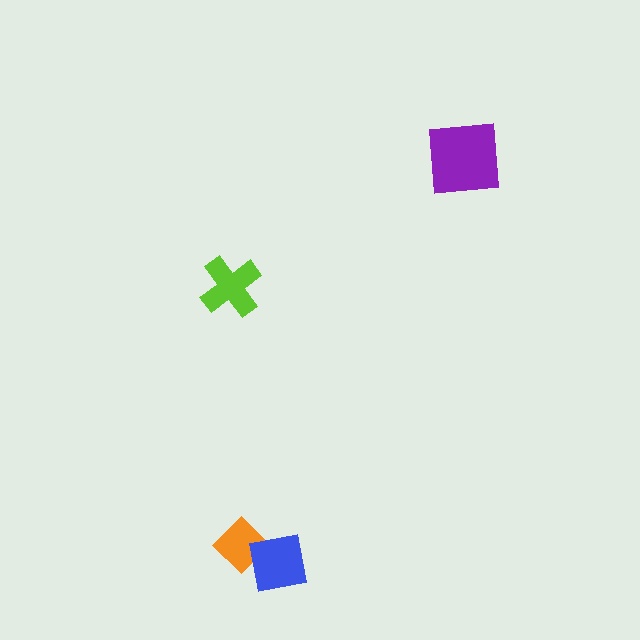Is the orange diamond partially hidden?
Yes, it is partially covered by another shape.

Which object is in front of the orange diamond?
The blue square is in front of the orange diamond.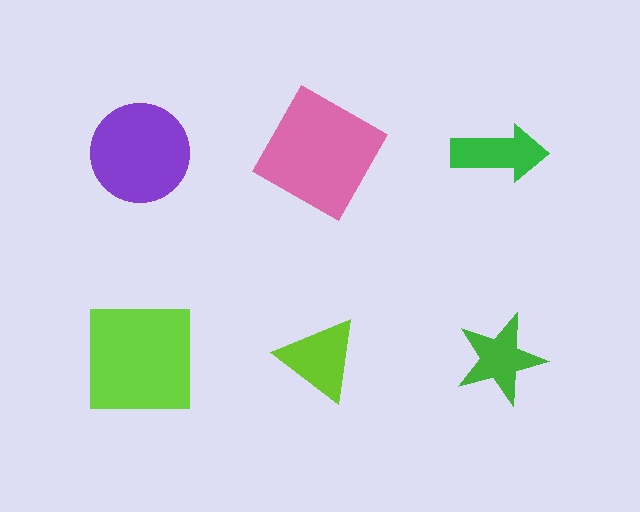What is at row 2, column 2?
A lime triangle.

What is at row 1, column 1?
A purple circle.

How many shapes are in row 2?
3 shapes.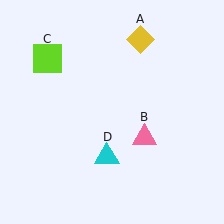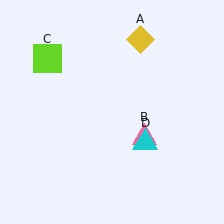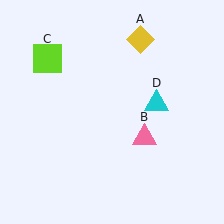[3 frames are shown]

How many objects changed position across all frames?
1 object changed position: cyan triangle (object D).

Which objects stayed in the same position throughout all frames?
Yellow diamond (object A) and pink triangle (object B) and lime square (object C) remained stationary.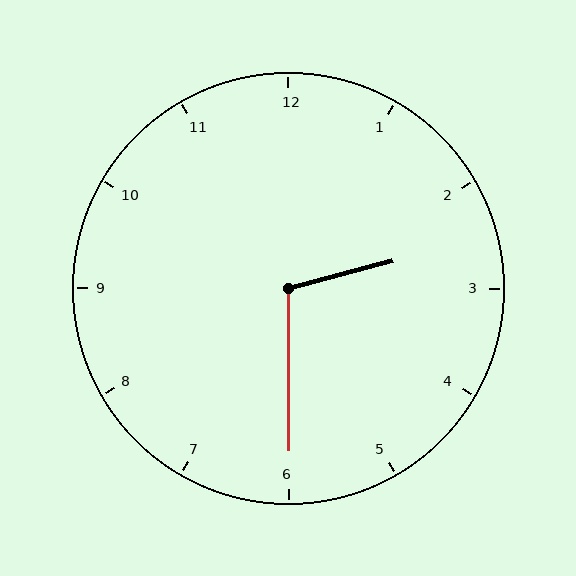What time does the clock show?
2:30.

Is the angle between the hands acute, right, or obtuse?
It is obtuse.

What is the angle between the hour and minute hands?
Approximately 105 degrees.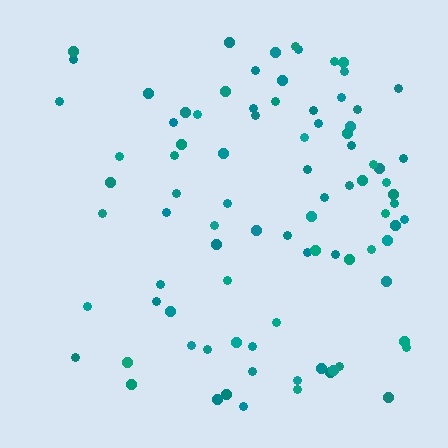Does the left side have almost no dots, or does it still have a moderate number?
Still a moderate number, just noticeably fewer than the right.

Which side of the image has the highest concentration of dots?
The right.